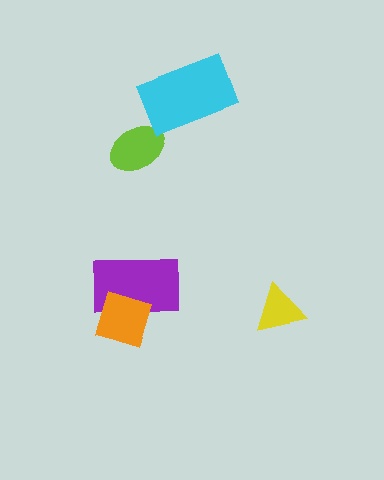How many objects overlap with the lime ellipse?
0 objects overlap with the lime ellipse.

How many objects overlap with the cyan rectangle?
0 objects overlap with the cyan rectangle.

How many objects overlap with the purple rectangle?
1 object overlaps with the purple rectangle.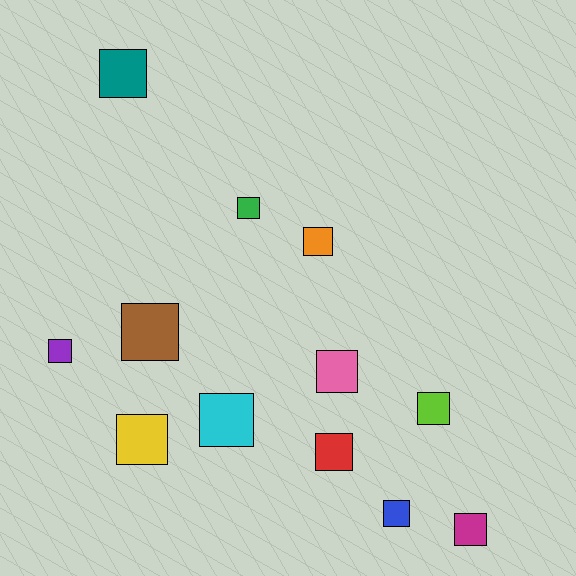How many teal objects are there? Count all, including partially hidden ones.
There is 1 teal object.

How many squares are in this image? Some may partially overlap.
There are 12 squares.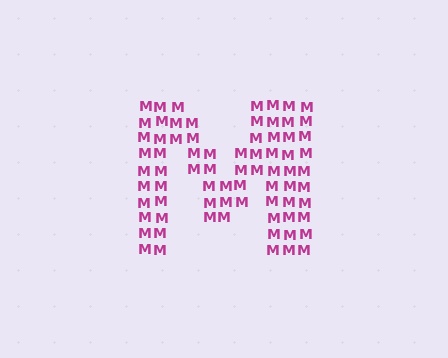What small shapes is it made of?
It is made of small letter M's.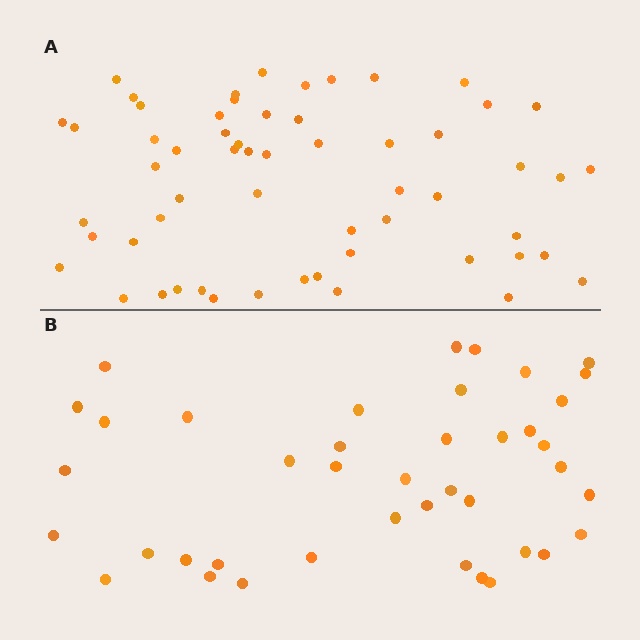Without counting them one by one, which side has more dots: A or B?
Region A (the top region) has more dots.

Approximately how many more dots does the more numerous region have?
Region A has approximately 15 more dots than region B.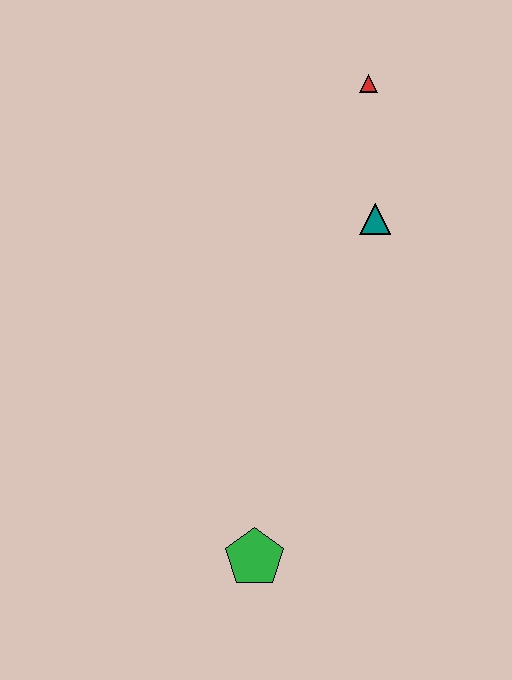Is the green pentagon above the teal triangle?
No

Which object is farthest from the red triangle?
The green pentagon is farthest from the red triangle.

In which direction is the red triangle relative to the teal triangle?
The red triangle is above the teal triangle.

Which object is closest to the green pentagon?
The teal triangle is closest to the green pentagon.